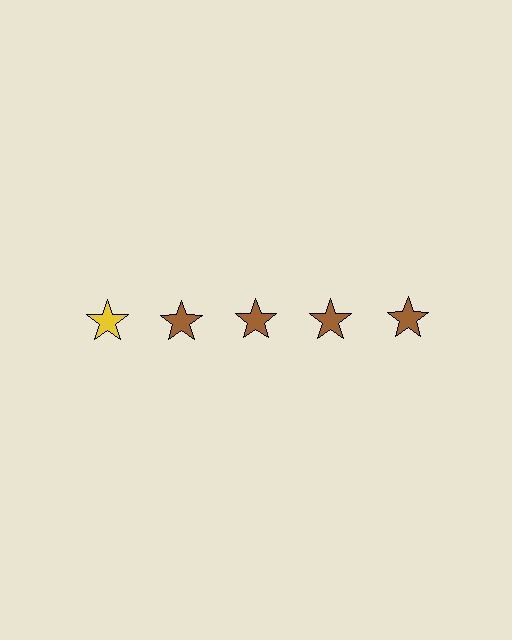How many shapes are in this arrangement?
There are 5 shapes arranged in a grid pattern.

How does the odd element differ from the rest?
It has a different color: yellow instead of brown.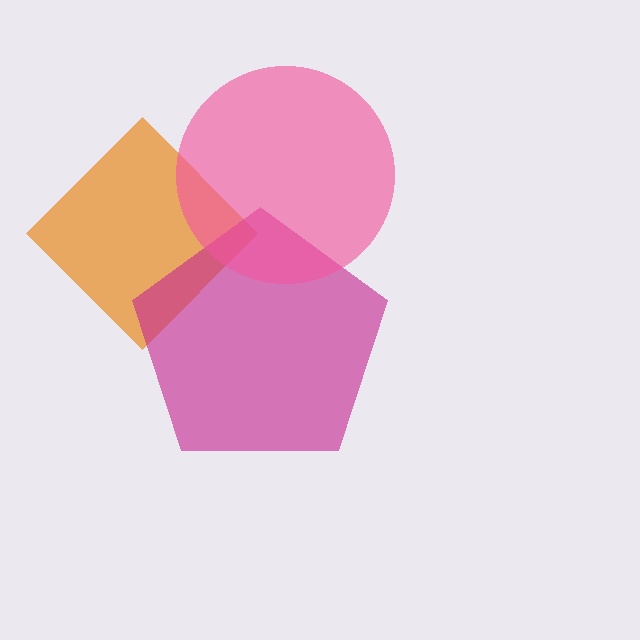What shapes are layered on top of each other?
The layered shapes are: an orange diamond, a magenta pentagon, a pink circle.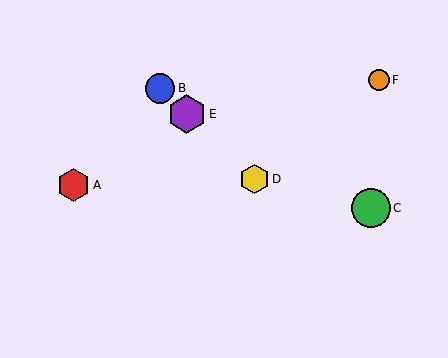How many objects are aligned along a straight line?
3 objects (B, D, E) are aligned along a straight line.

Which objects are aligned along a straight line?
Objects B, D, E are aligned along a straight line.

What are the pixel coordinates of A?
Object A is at (74, 185).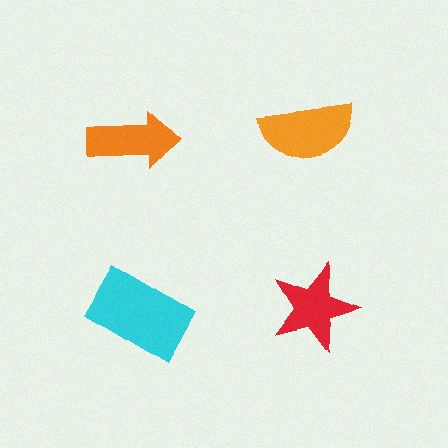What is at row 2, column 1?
A cyan rectangle.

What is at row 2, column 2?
A red star.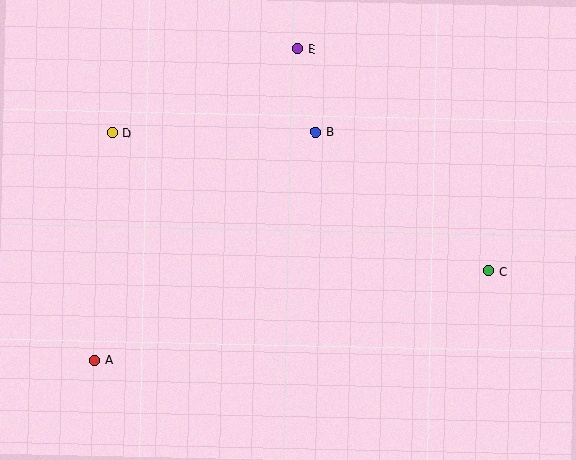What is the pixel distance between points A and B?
The distance between A and B is 318 pixels.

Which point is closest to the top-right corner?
Point E is closest to the top-right corner.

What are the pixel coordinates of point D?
Point D is at (112, 133).